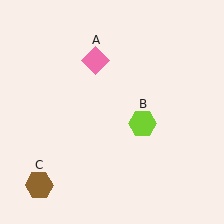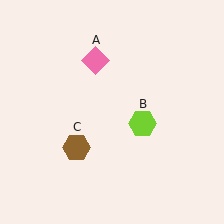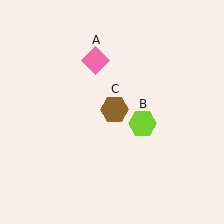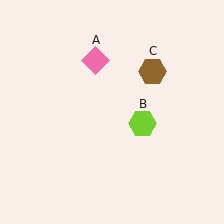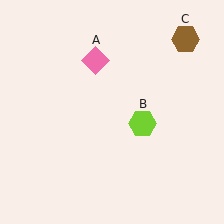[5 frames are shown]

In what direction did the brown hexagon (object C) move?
The brown hexagon (object C) moved up and to the right.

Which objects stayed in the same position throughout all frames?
Pink diamond (object A) and lime hexagon (object B) remained stationary.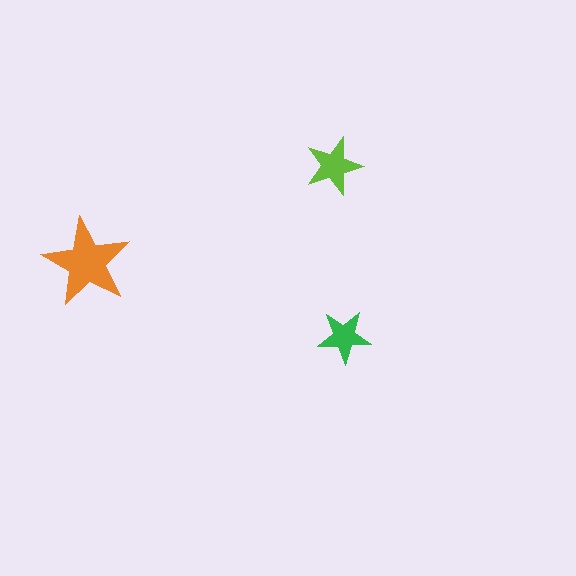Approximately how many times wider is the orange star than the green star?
About 1.5 times wider.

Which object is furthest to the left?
The orange star is leftmost.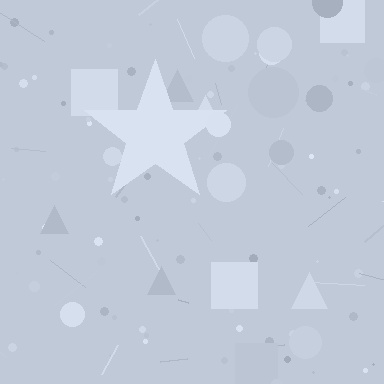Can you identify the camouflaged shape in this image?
The camouflaged shape is a star.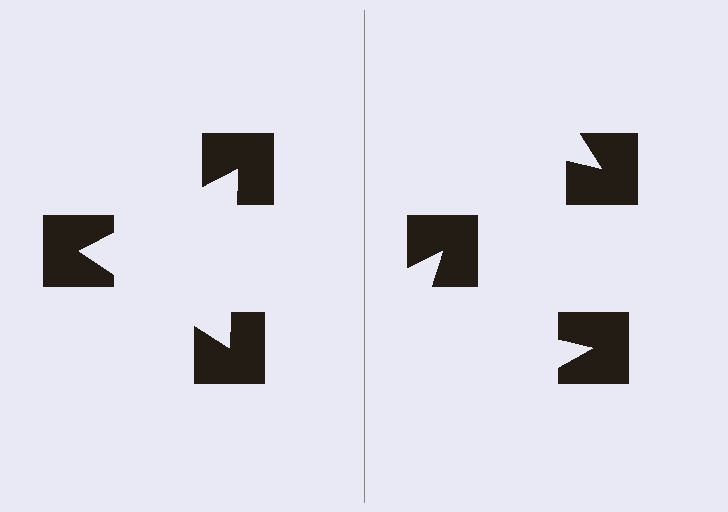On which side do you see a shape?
An illusory triangle appears on the left side. On the right side the wedge cuts are rotated, so no coherent shape forms.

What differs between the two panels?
The notched squares are positioned identically on both sides; only the wedge orientations differ. On the left they align to a triangle; on the right they are misaligned.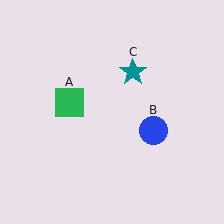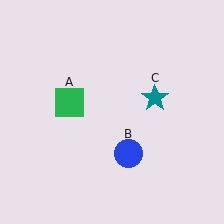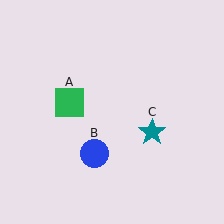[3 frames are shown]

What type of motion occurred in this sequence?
The blue circle (object B), teal star (object C) rotated clockwise around the center of the scene.